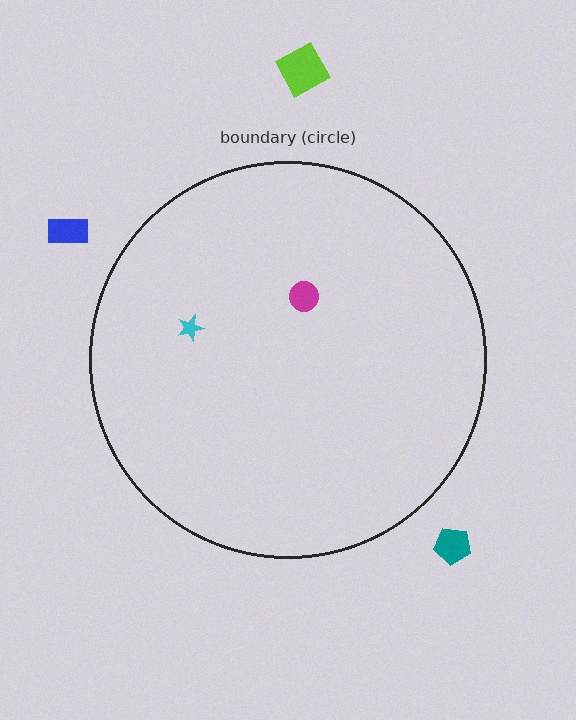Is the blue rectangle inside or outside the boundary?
Outside.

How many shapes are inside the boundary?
2 inside, 3 outside.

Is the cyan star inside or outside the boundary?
Inside.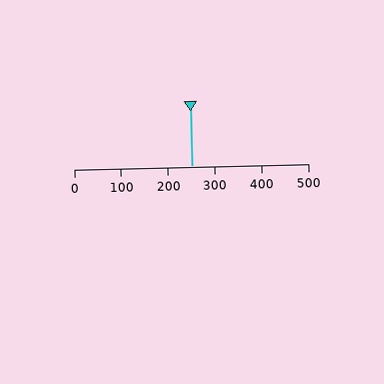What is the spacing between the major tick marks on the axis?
The major ticks are spaced 100 apart.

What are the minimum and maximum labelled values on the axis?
The axis runs from 0 to 500.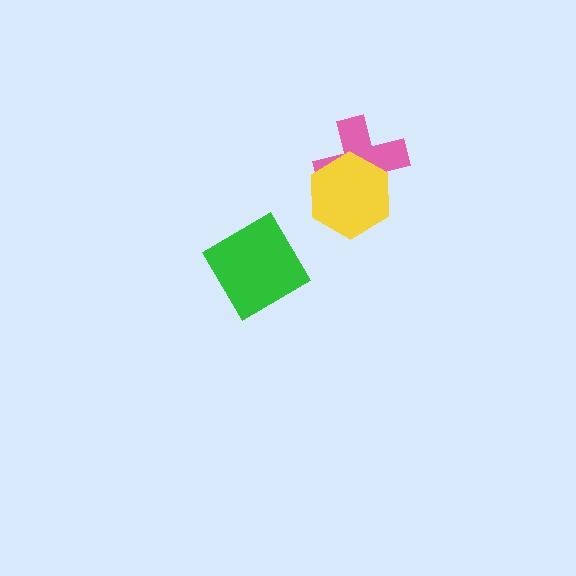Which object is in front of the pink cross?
The yellow hexagon is in front of the pink cross.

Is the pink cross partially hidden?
Yes, it is partially covered by another shape.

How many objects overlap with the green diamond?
0 objects overlap with the green diamond.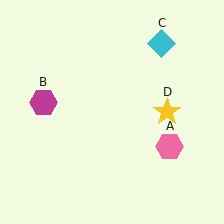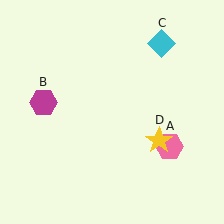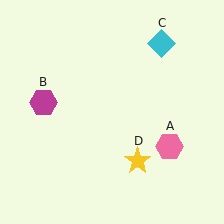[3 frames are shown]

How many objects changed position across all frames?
1 object changed position: yellow star (object D).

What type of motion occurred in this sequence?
The yellow star (object D) rotated clockwise around the center of the scene.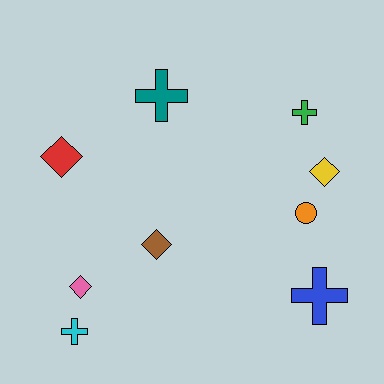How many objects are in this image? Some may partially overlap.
There are 9 objects.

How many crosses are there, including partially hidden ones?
There are 4 crosses.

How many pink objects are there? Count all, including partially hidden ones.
There is 1 pink object.